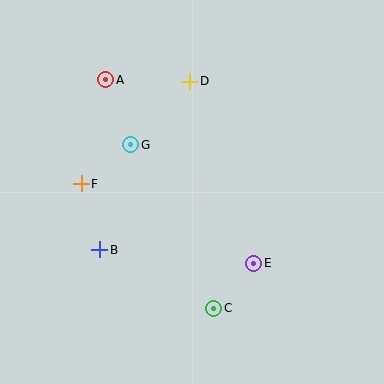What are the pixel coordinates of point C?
Point C is at (214, 308).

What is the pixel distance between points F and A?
The distance between F and A is 107 pixels.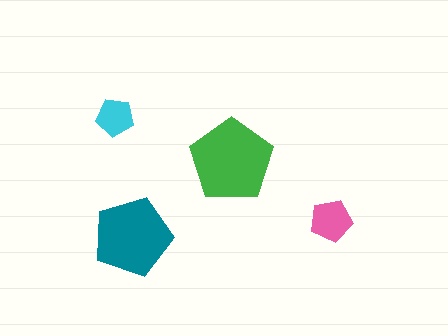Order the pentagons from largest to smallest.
the green one, the teal one, the pink one, the cyan one.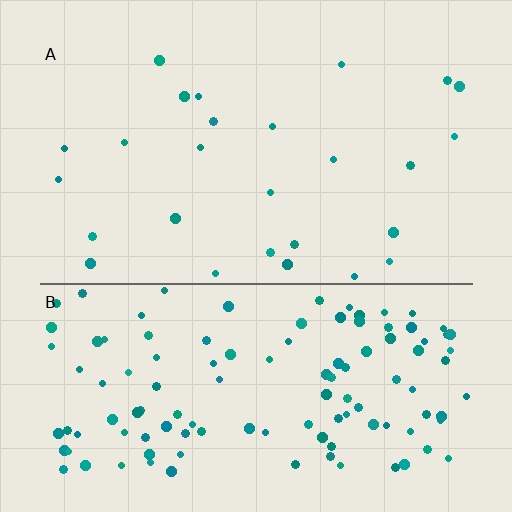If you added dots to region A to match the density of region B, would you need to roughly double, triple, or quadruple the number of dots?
Approximately quadruple.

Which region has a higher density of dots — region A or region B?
B (the bottom).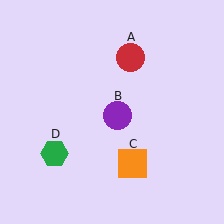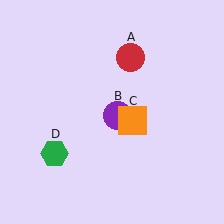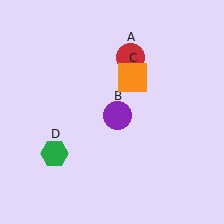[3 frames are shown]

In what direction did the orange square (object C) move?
The orange square (object C) moved up.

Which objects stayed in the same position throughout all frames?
Red circle (object A) and purple circle (object B) and green hexagon (object D) remained stationary.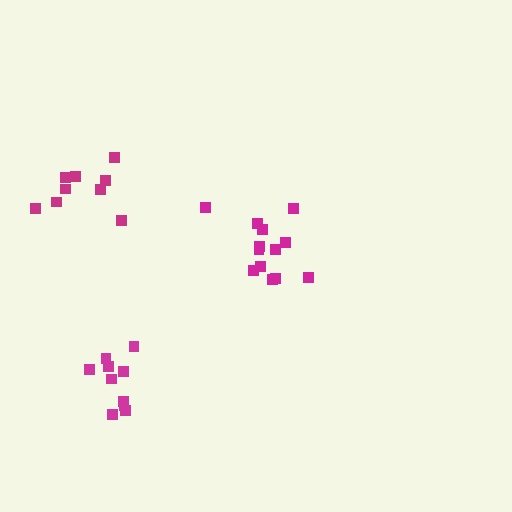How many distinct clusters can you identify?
There are 3 distinct clusters.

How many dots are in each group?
Group 1: 13 dots, Group 2: 10 dots, Group 3: 9 dots (32 total).